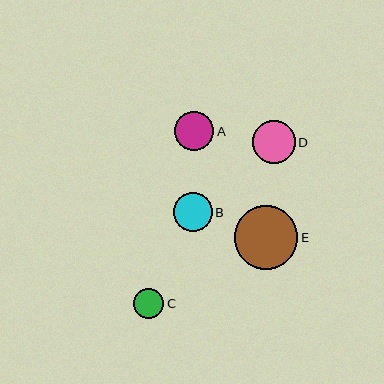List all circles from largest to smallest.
From largest to smallest: E, D, A, B, C.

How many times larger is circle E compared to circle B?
Circle E is approximately 1.6 times the size of circle B.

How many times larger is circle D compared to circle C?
Circle D is approximately 1.4 times the size of circle C.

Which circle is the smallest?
Circle C is the smallest with a size of approximately 30 pixels.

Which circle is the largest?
Circle E is the largest with a size of approximately 63 pixels.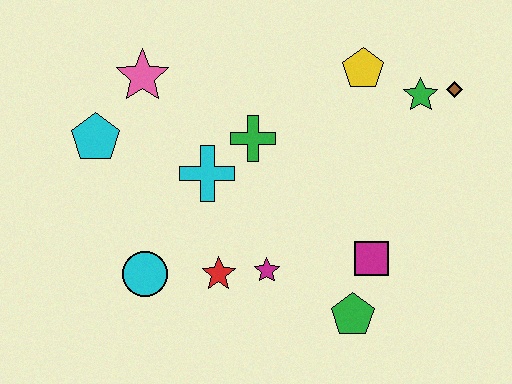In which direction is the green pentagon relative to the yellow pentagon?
The green pentagon is below the yellow pentagon.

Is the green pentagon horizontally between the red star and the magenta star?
No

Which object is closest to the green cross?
The cyan cross is closest to the green cross.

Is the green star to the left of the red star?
No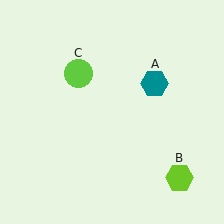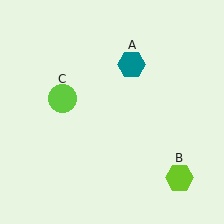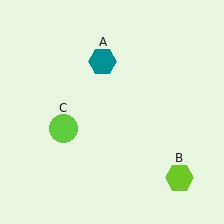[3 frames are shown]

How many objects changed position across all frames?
2 objects changed position: teal hexagon (object A), lime circle (object C).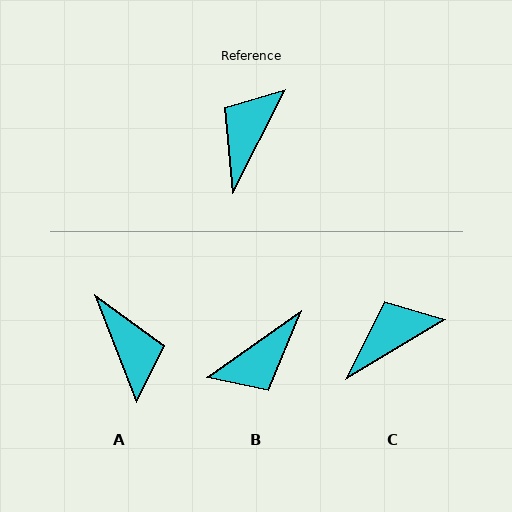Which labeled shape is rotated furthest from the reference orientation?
B, about 152 degrees away.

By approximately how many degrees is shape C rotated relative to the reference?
Approximately 32 degrees clockwise.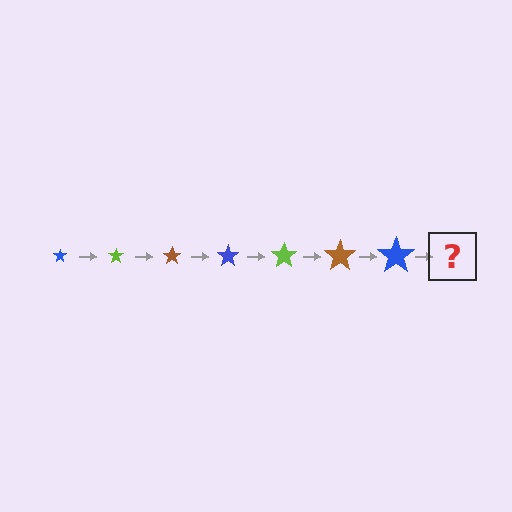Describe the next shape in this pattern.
It should be a lime star, larger than the previous one.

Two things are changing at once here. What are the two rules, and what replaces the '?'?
The two rules are that the star grows larger each step and the color cycles through blue, lime, and brown. The '?' should be a lime star, larger than the previous one.